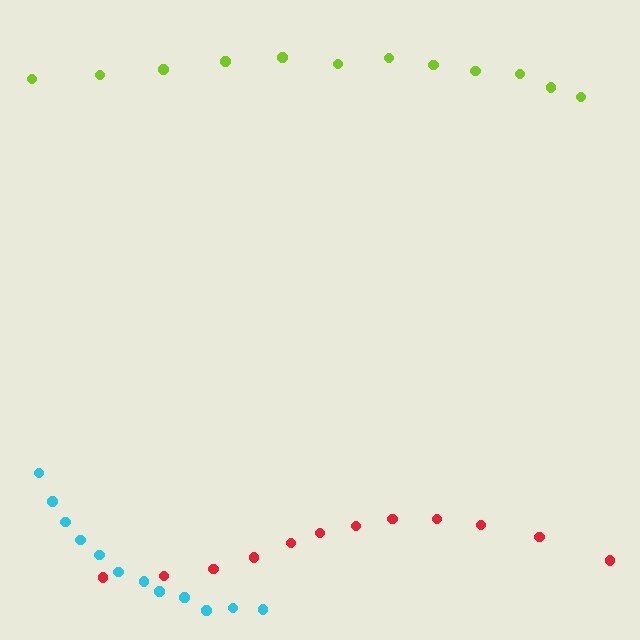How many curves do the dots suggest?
There are 3 distinct paths.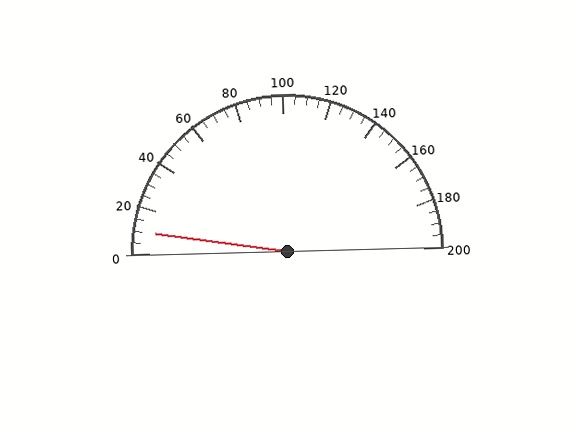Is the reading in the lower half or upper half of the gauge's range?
The reading is in the lower half of the range (0 to 200).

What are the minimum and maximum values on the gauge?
The gauge ranges from 0 to 200.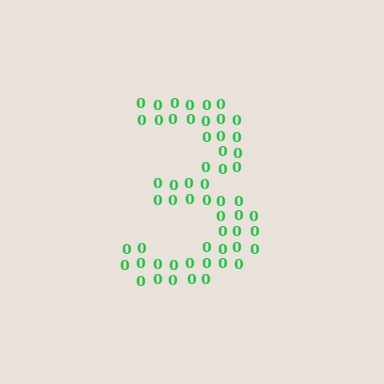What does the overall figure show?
The overall figure shows the digit 3.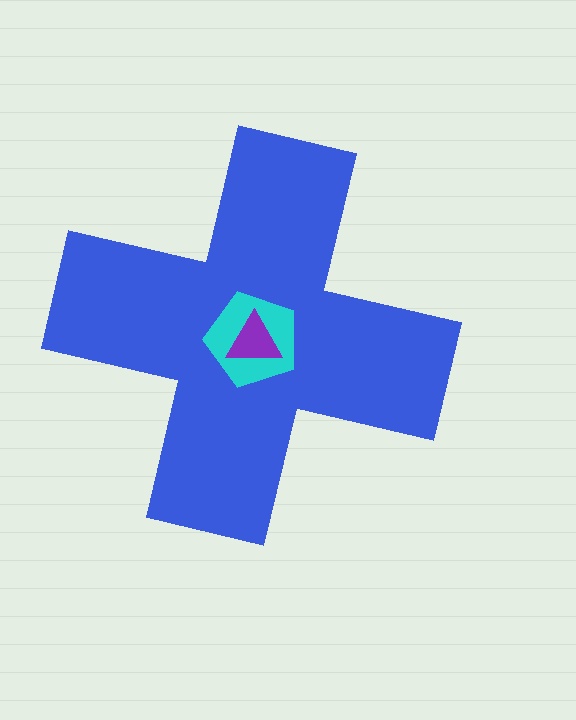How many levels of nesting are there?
3.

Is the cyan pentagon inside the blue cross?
Yes.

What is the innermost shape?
The purple triangle.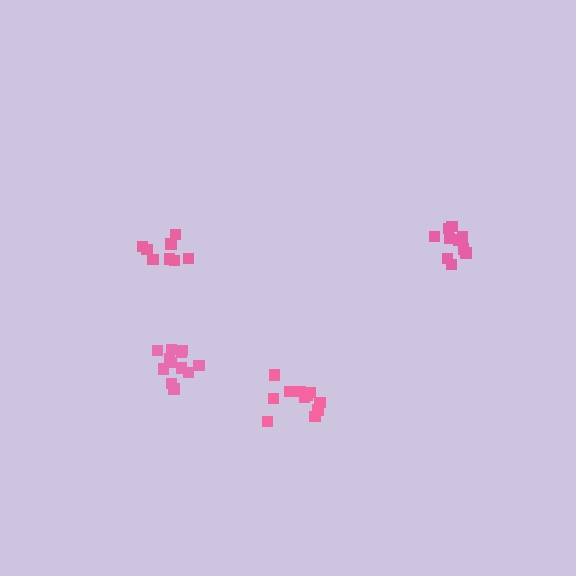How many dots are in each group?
Group 1: 9 dots, Group 2: 10 dots, Group 3: 11 dots, Group 4: 12 dots (42 total).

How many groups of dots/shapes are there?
There are 4 groups.